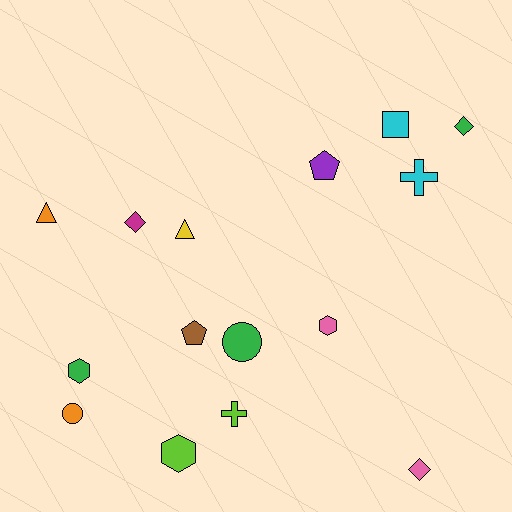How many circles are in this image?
There are 2 circles.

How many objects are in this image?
There are 15 objects.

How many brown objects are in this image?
There is 1 brown object.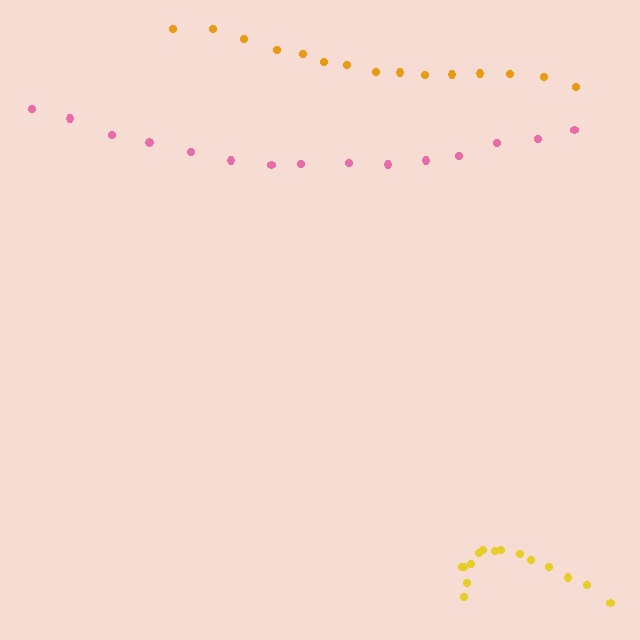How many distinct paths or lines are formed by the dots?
There are 3 distinct paths.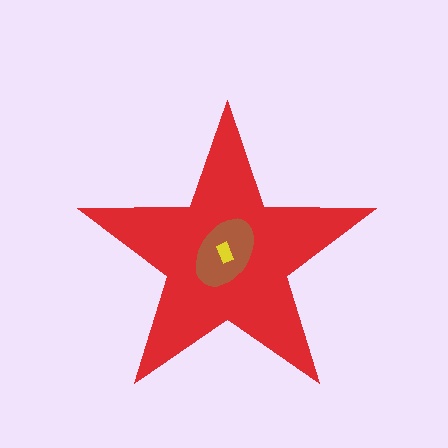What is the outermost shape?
The red star.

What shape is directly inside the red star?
The brown ellipse.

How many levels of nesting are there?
3.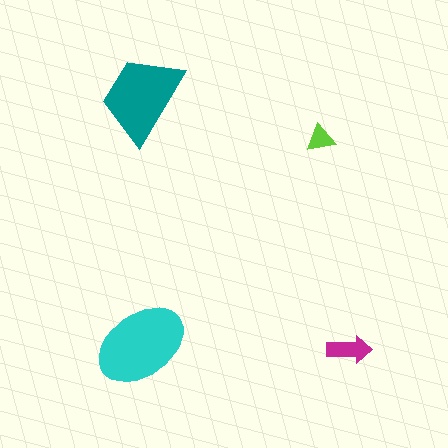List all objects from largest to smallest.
The cyan ellipse, the teal trapezoid, the magenta arrow, the lime triangle.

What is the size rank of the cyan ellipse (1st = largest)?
1st.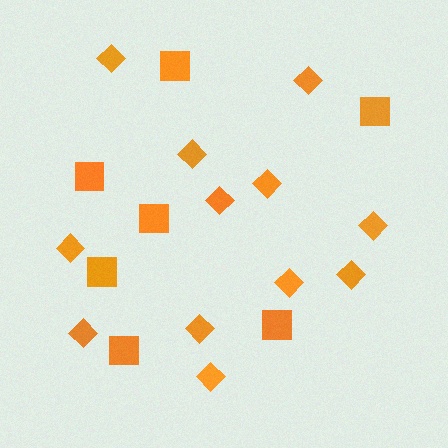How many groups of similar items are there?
There are 2 groups: one group of squares (7) and one group of diamonds (12).